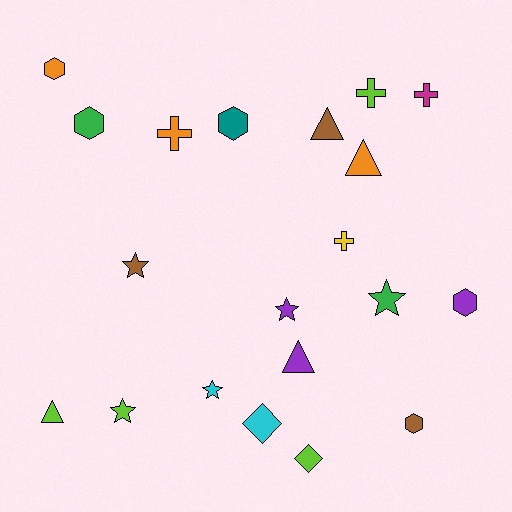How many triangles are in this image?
There are 4 triangles.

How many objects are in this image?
There are 20 objects.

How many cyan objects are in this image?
There are 2 cyan objects.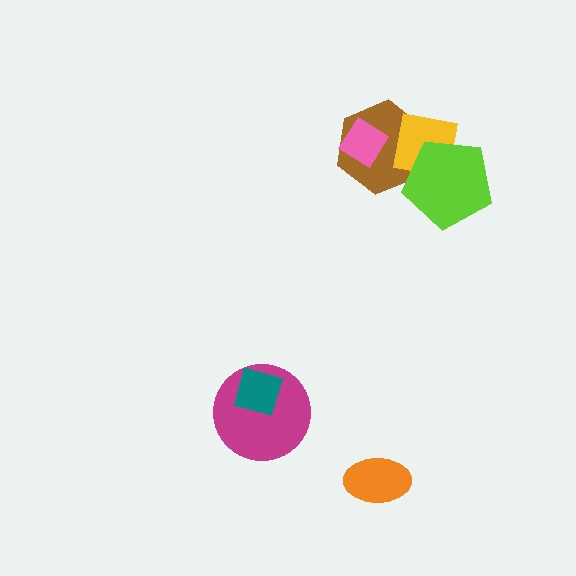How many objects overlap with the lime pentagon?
2 objects overlap with the lime pentagon.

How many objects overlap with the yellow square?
2 objects overlap with the yellow square.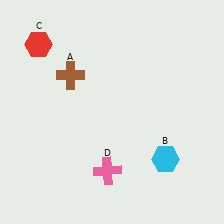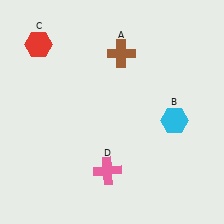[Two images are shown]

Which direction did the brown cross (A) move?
The brown cross (A) moved right.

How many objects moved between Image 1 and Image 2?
2 objects moved between the two images.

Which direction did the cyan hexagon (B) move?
The cyan hexagon (B) moved up.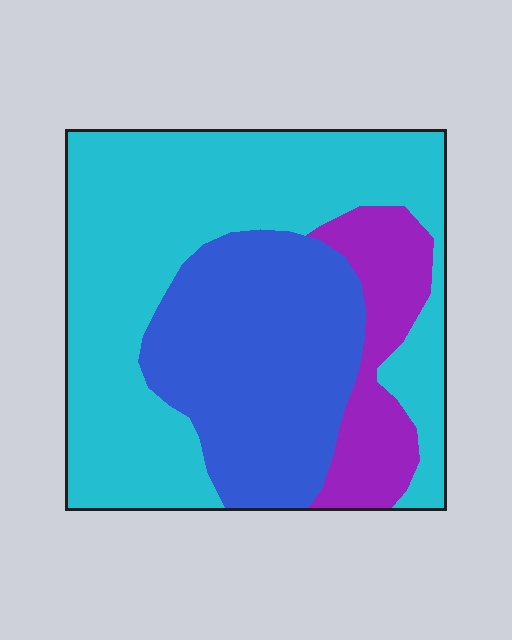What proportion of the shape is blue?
Blue covers roughly 30% of the shape.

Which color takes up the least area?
Purple, at roughly 15%.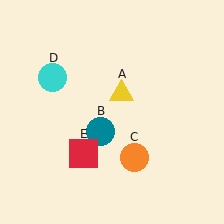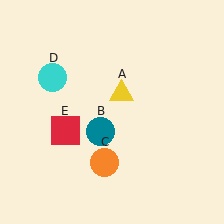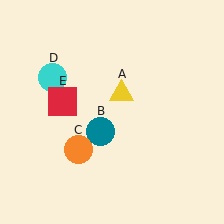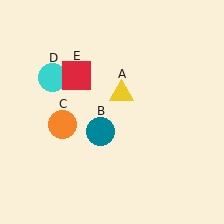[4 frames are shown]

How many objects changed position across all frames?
2 objects changed position: orange circle (object C), red square (object E).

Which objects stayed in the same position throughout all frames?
Yellow triangle (object A) and teal circle (object B) and cyan circle (object D) remained stationary.